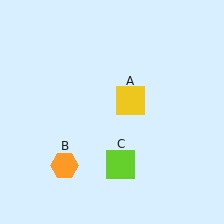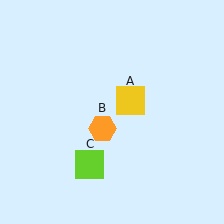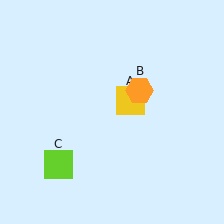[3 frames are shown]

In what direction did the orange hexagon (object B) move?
The orange hexagon (object B) moved up and to the right.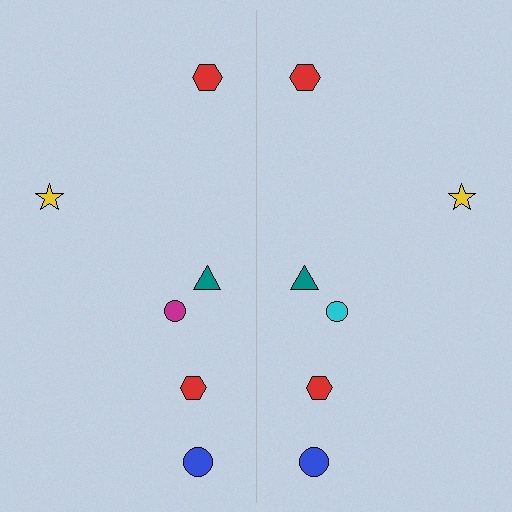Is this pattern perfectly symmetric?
No, the pattern is not perfectly symmetric. The cyan circle on the right side breaks the symmetry — its mirror counterpart is magenta.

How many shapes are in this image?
There are 12 shapes in this image.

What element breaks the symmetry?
The cyan circle on the right side breaks the symmetry — its mirror counterpart is magenta.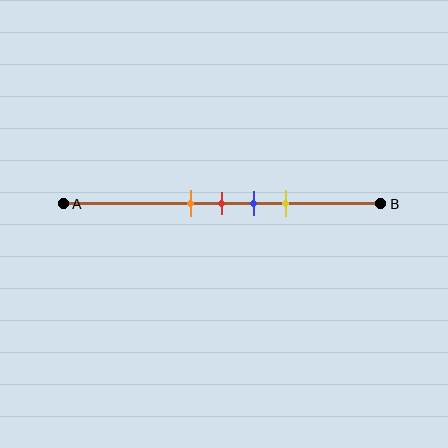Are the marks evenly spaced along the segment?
Yes, the marks are approximately evenly spaced.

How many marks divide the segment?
There are 4 marks dividing the segment.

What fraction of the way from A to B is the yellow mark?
The yellow mark is approximately 70% (0.7) of the way from A to B.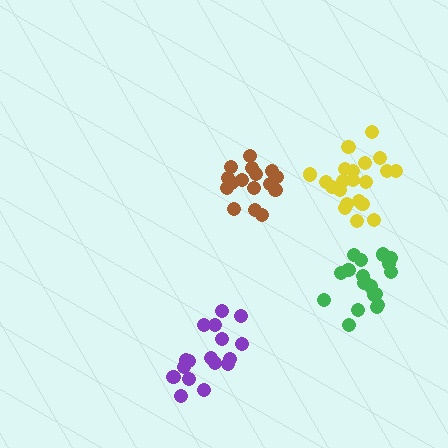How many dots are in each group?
Group 1: 18 dots, Group 2: 20 dots, Group 3: 16 dots, Group 4: 21 dots (75 total).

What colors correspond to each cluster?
The clusters are colored: purple, green, brown, yellow.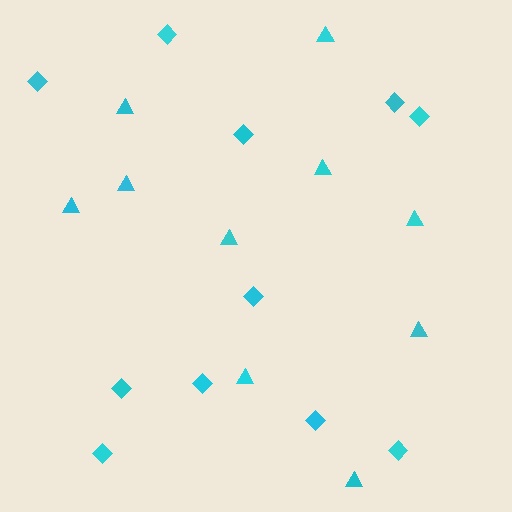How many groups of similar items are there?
There are 2 groups: one group of triangles (10) and one group of diamonds (11).